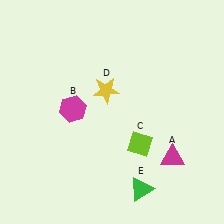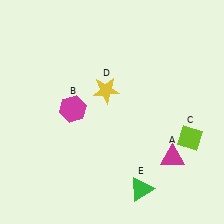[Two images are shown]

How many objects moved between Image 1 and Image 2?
1 object moved between the two images.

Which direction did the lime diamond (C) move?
The lime diamond (C) moved right.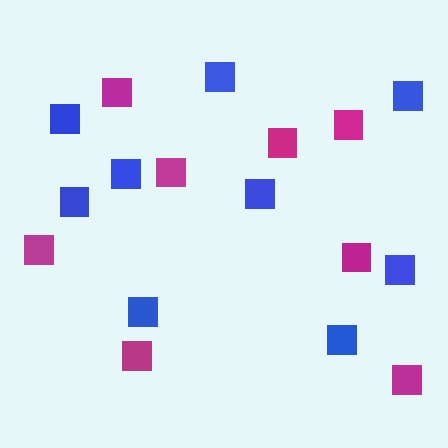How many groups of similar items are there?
There are 2 groups: one group of magenta squares (8) and one group of blue squares (9).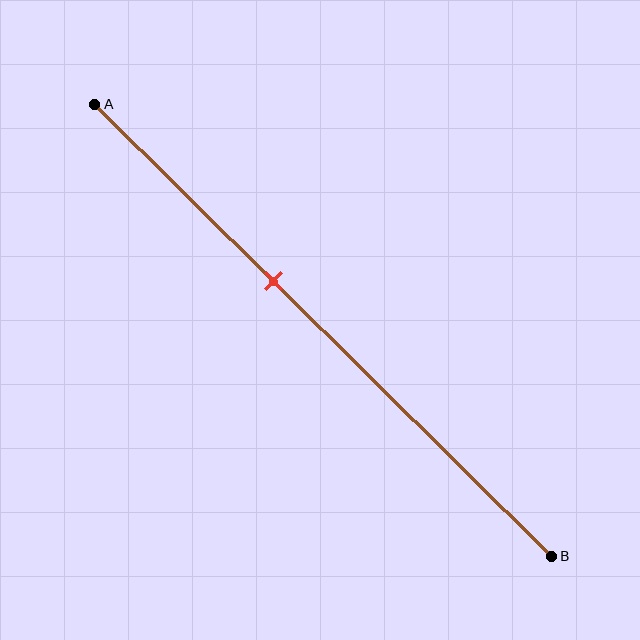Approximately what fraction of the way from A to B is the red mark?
The red mark is approximately 40% of the way from A to B.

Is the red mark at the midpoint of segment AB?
No, the mark is at about 40% from A, not at the 50% midpoint.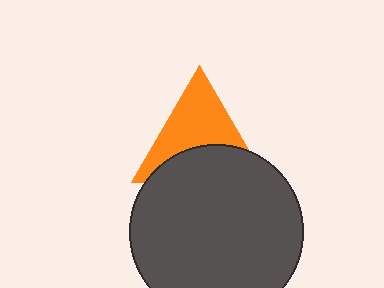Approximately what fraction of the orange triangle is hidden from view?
Roughly 44% of the orange triangle is hidden behind the dark gray circle.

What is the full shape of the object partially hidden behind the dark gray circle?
The partially hidden object is an orange triangle.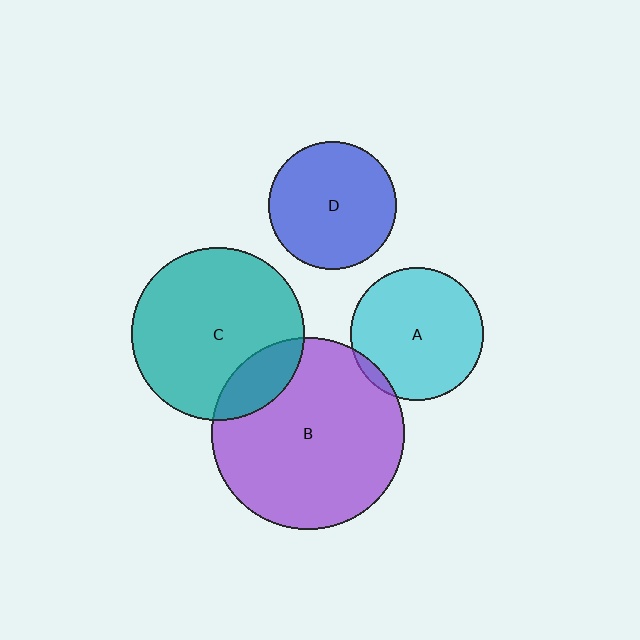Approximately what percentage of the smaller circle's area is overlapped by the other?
Approximately 20%.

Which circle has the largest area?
Circle B (purple).